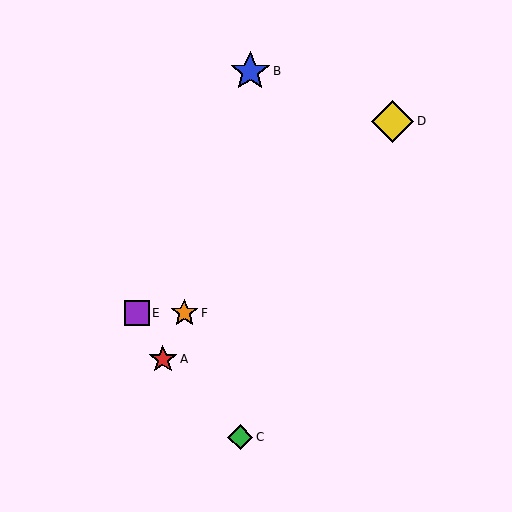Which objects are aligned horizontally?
Objects E, F are aligned horizontally.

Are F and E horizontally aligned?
Yes, both are at y≈313.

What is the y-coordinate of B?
Object B is at y≈71.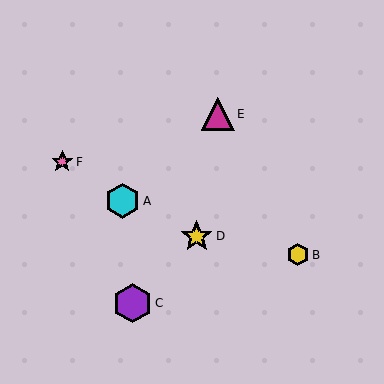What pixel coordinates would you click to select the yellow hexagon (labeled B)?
Click at (298, 255) to select the yellow hexagon B.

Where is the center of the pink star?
The center of the pink star is at (62, 162).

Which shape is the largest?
The purple hexagon (labeled C) is the largest.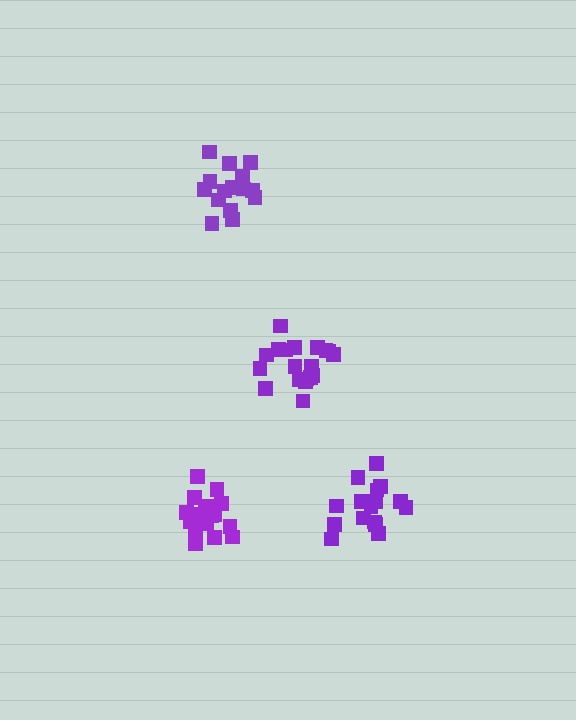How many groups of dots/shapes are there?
There are 4 groups.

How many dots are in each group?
Group 1: 15 dots, Group 2: 20 dots, Group 3: 19 dots, Group 4: 16 dots (70 total).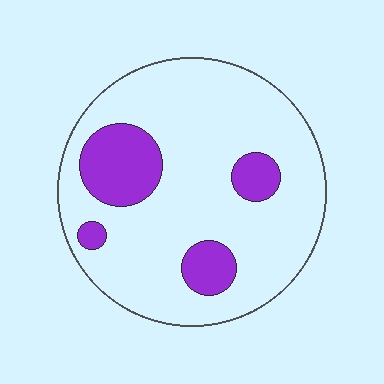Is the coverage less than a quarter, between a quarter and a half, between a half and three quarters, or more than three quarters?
Less than a quarter.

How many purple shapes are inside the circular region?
4.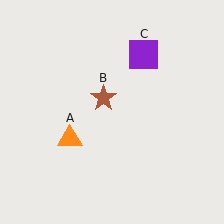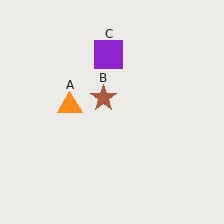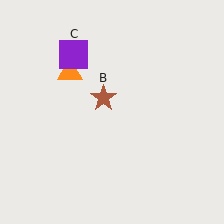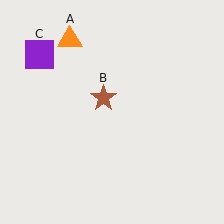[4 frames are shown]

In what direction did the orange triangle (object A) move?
The orange triangle (object A) moved up.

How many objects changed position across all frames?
2 objects changed position: orange triangle (object A), purple square (object C).